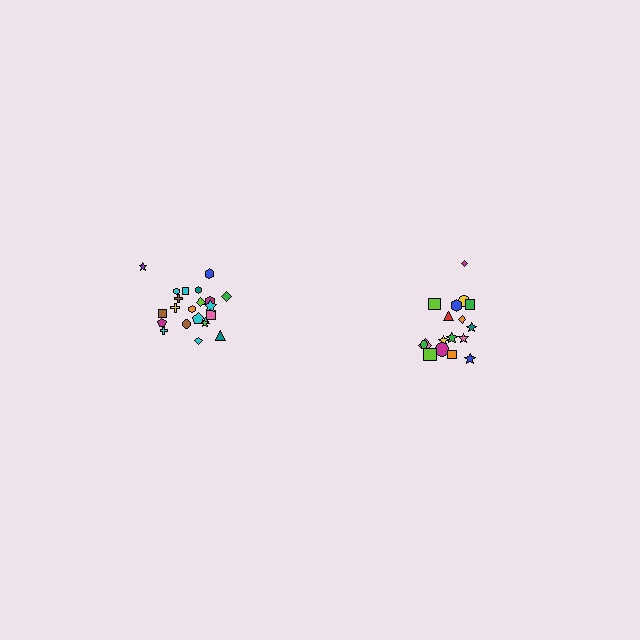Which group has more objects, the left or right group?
The left group.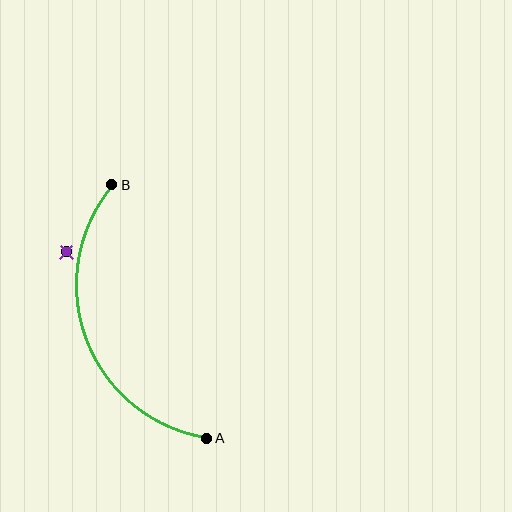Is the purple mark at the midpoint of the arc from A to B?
No — the purple mark does not lie on the arc at all. It sits slightly outside the curve.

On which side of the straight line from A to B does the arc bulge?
The arc bulges to the left of the straight line connecting A and B.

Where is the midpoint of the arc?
The arc midpoint is the point on the curve farthest from the straight line joining A and B. It sits to the left of that line.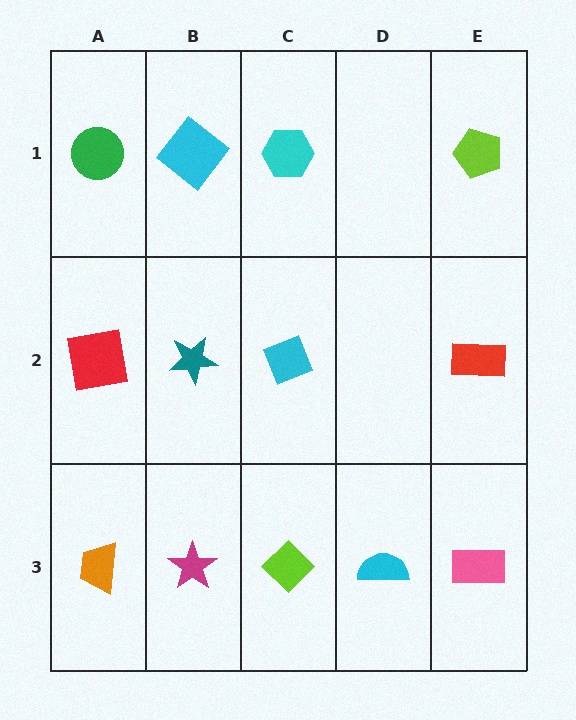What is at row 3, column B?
A magenta star.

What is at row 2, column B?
A teal star.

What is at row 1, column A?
A green circle.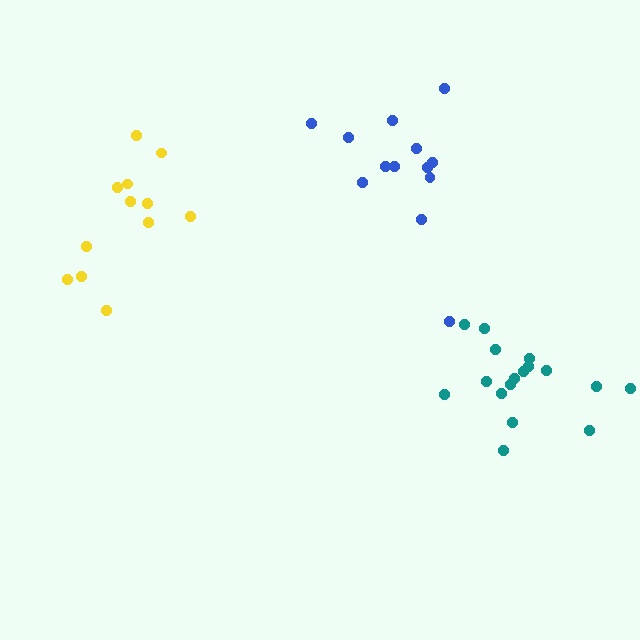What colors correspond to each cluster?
The clusters are colored: yellow, blue, teal.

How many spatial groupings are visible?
There are 3 spatial groupings.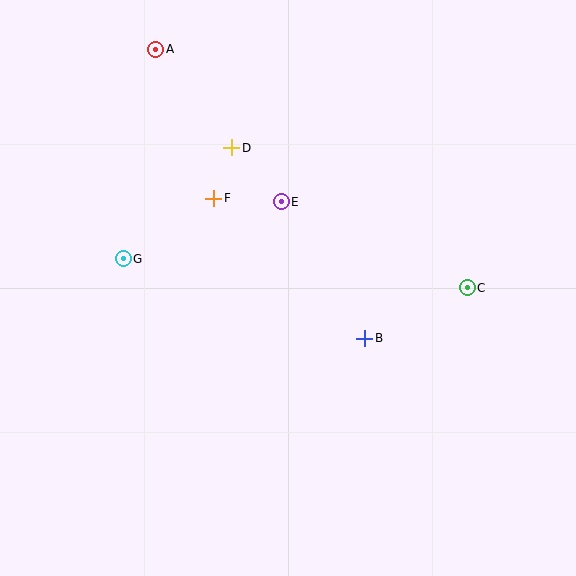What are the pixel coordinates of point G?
Point G is at (123, 259).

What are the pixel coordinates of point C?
Point C is at (467, 288).